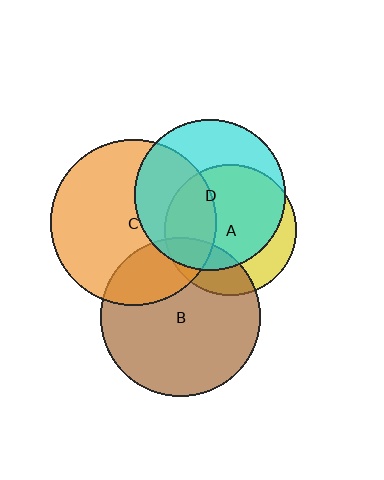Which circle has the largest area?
Circle C (orange).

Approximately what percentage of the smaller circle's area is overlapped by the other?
Approximately 25%.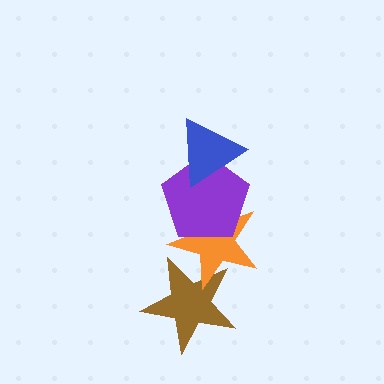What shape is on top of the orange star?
The purple pentagon is on top of the orange star.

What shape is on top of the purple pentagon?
The blue triangle is on top of the purple pentagon.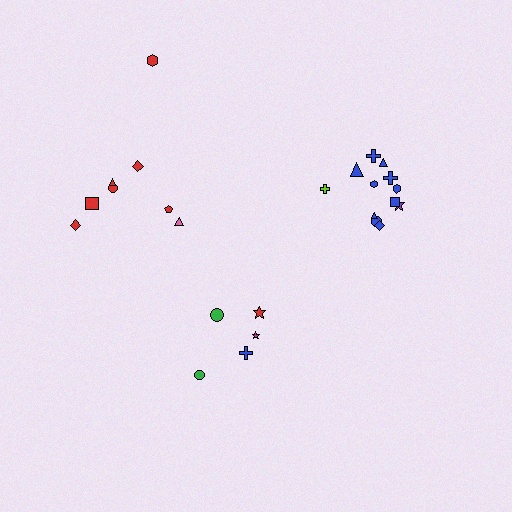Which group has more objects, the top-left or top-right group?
The top-right group.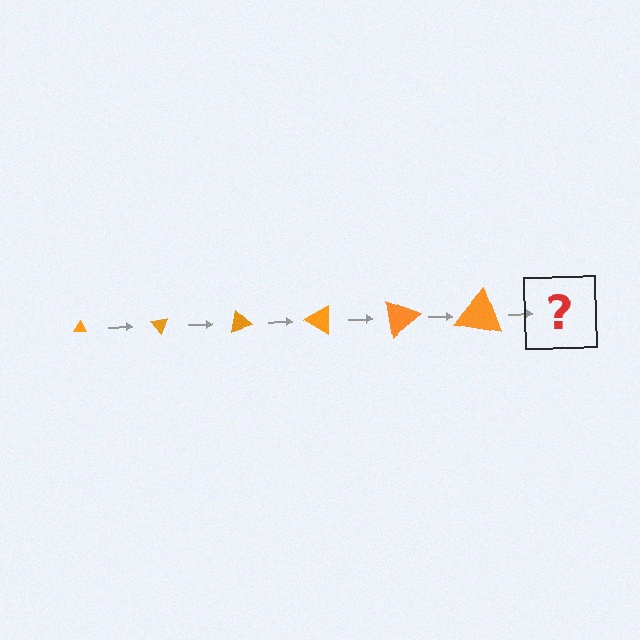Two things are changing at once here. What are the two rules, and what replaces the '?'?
The two rules are that the triangle grows larger each step and it rotates 50 degrees each step. The '?' should be a triangle, larger than the previous one and rotated 300 degrees from the start.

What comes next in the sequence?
The next element should be a triangle, larger than the previous one and rotated 300 degrees from the start.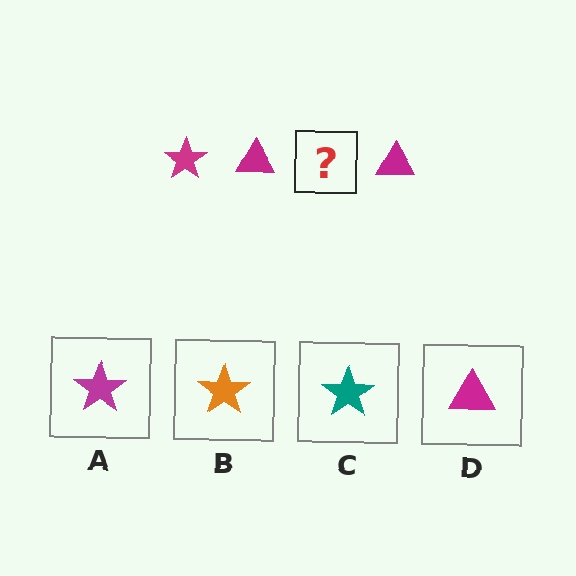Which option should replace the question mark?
Option A.